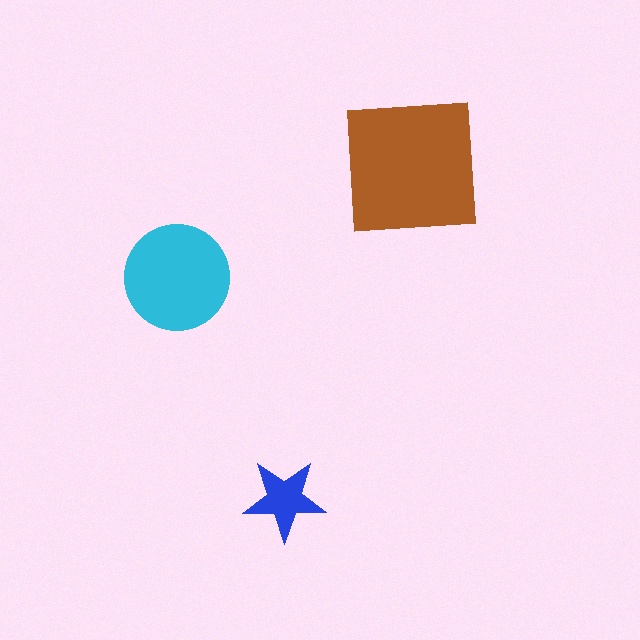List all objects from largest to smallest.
The brown square, the cyan circle, the blue star.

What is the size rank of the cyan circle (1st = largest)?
2nd.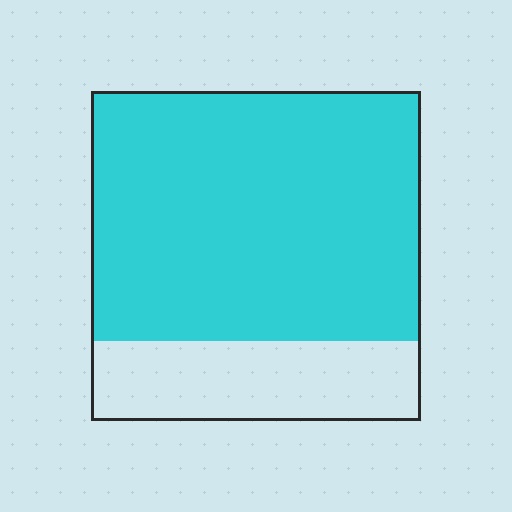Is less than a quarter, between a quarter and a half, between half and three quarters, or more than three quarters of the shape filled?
More than three quarters.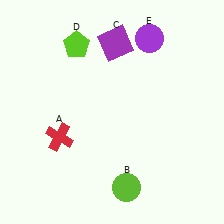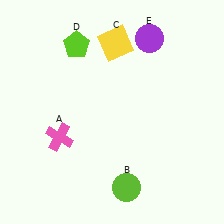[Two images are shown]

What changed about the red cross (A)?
In Image 1, A is red. In Image 2, it changed to pink.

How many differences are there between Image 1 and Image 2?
There are 2 differences between the two images.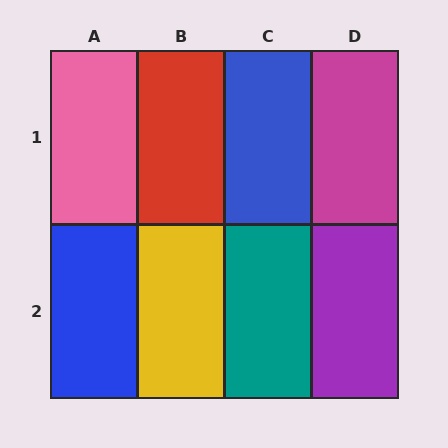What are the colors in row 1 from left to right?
Pink, red, blue, magenta.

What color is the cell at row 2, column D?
Purple.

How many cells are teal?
1 cell is teal.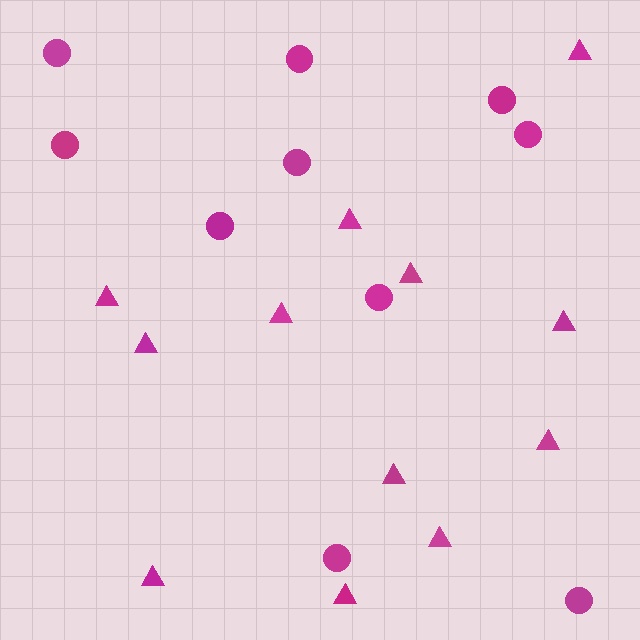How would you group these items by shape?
There are 2 groups: one group of circles (10) and one group of triangles (12).